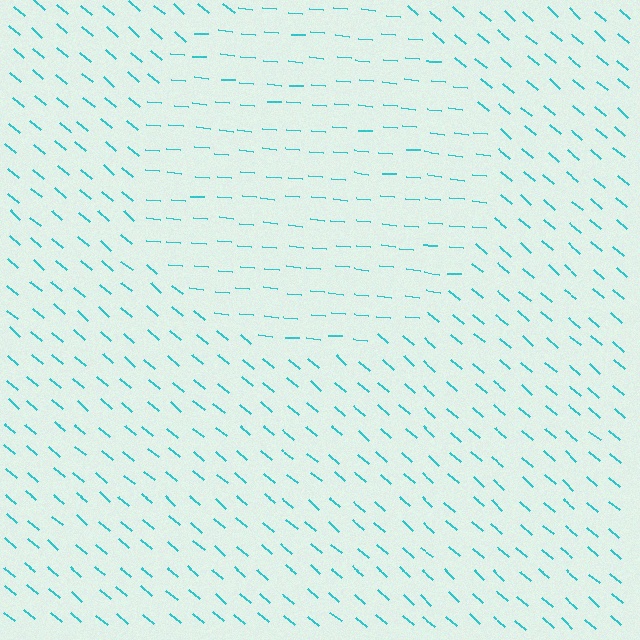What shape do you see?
I see a circle.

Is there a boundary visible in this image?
Yes, there is a texture boundary formed by a change in line orientation.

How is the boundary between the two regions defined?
The boundary is defined purely by a change in line orientation (approximately 35 degrees difference). All lines are the same color and thickness.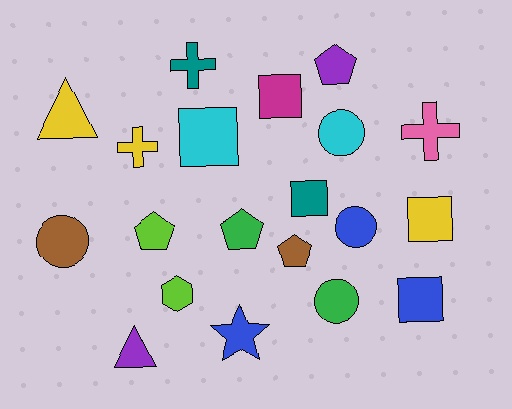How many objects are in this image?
There are 20 objects.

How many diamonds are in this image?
There are no diamonds.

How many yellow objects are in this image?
There are 3 yellow objects.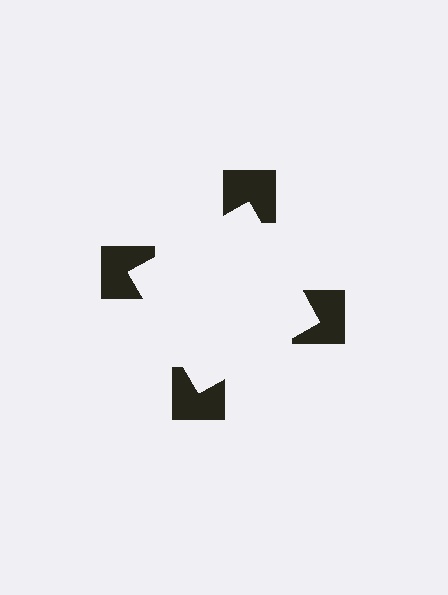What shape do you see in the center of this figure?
An illusory square — its edges are inferred from the aligned wedge cuts in the notched squares, not physically drawn.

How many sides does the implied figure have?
4 sides.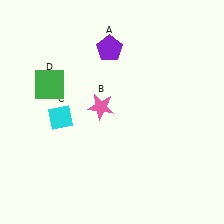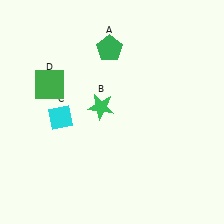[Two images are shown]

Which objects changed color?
A changed from purple to green. B changed from pink to green.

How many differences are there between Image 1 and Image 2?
There are 2 differences between the two images.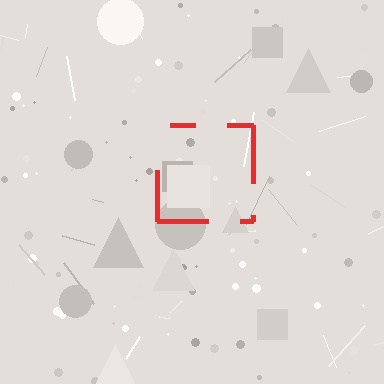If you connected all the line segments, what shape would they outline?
They would outline a square.